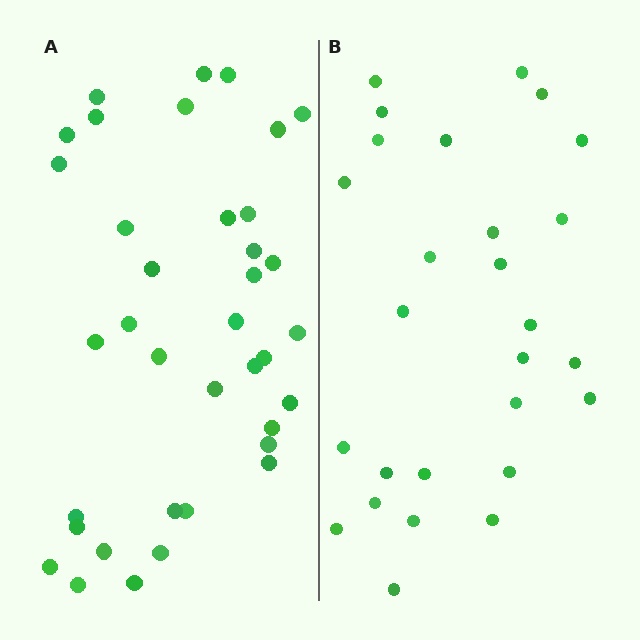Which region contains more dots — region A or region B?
Region A (the left region) has more dots.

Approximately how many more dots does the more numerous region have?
Region A has roughly 10 or so more dots than region B.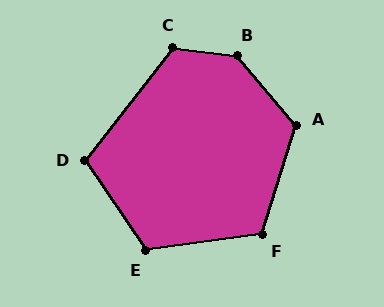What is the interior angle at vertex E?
Approximately 116 degrees (obtuse).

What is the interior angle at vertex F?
Approximately 115 degrees (obtuse).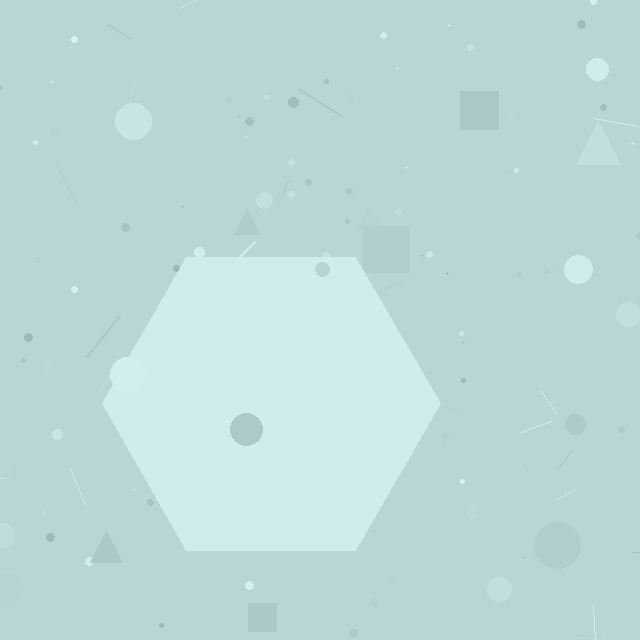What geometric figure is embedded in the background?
A hexagon is embedded in the background.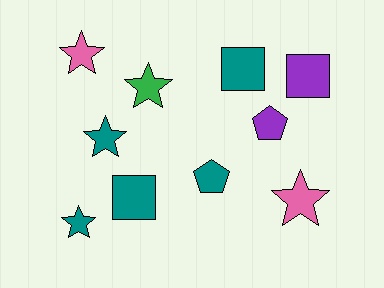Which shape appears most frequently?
Star, with 5 objects.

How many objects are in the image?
There are 10 objects.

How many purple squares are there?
There is 1 purple square.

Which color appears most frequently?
Teal, with 5 objects.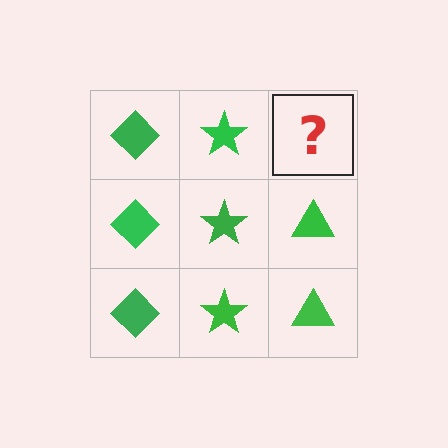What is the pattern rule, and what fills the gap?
The rule is that each column has a consistent shape. The gap should be filled with a green triangle.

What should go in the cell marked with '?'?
The missing cell should contain a green triangle.